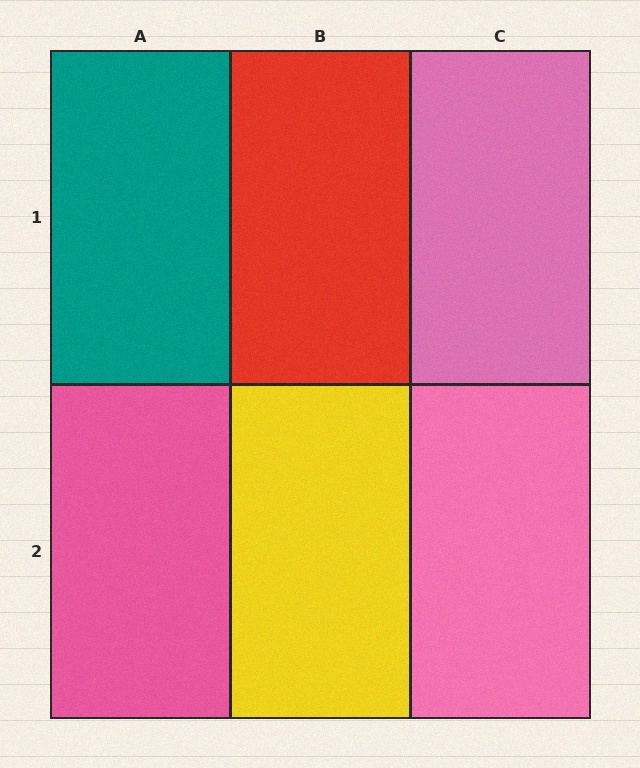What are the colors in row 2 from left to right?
Pink, yellow, pink.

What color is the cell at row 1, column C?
Pink.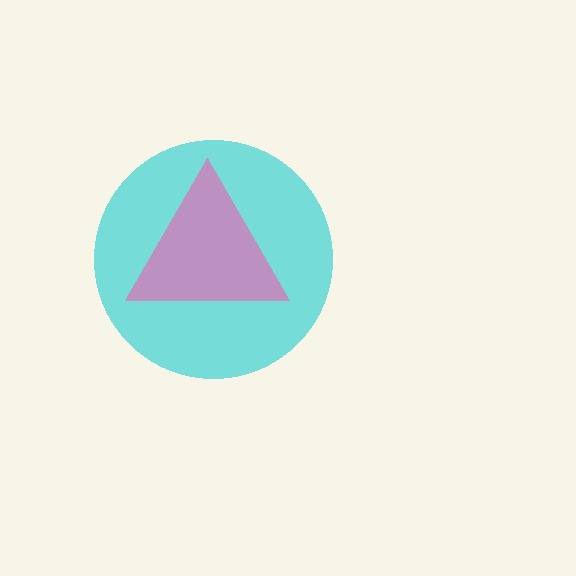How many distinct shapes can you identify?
There are 2 distinct shapes: a cyan circle, a pink triangle.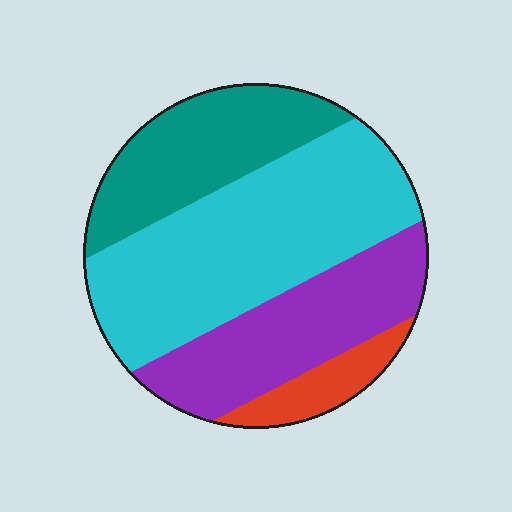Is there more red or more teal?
Teal.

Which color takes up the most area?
Cyan, at roughly 45%.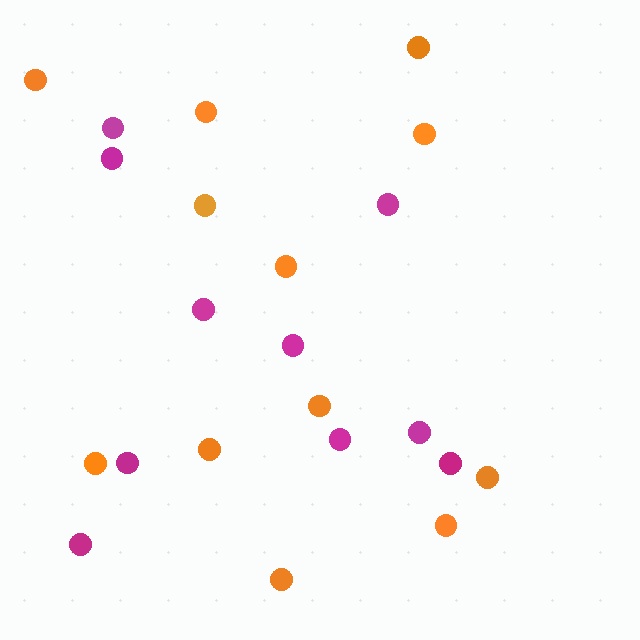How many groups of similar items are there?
There are 2 groups: one group of orange circles (12) and one group of magenta circles (10).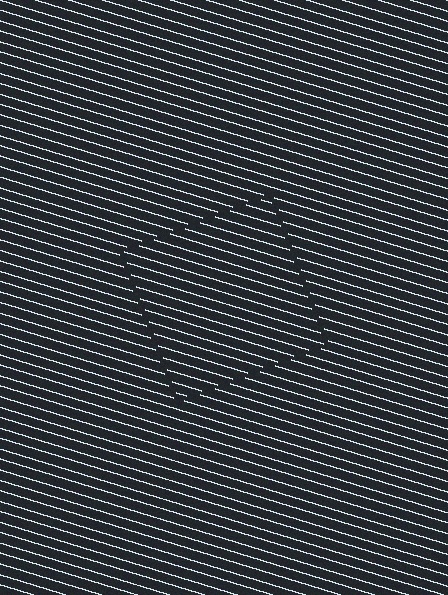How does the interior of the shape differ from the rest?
The interior of the shape contains the same grating, shifted by half a period — the contour is defined by the phase discontinuity where line-ends from the inner and outer gratings abut.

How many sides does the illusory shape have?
4 sides — the line-ends trace a square.